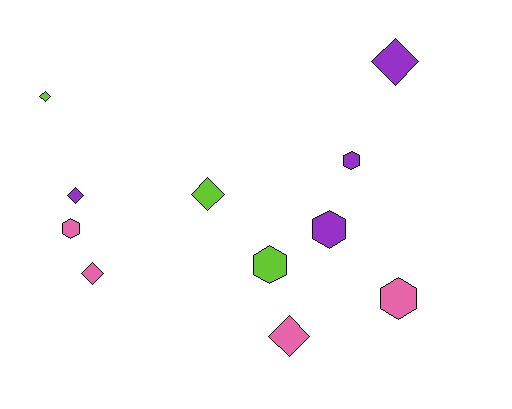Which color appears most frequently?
Purple, with 4 objects.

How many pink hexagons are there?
There are 2 pink hexagons.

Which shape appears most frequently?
Diamond, with 6 objects.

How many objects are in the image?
There are 11 objects.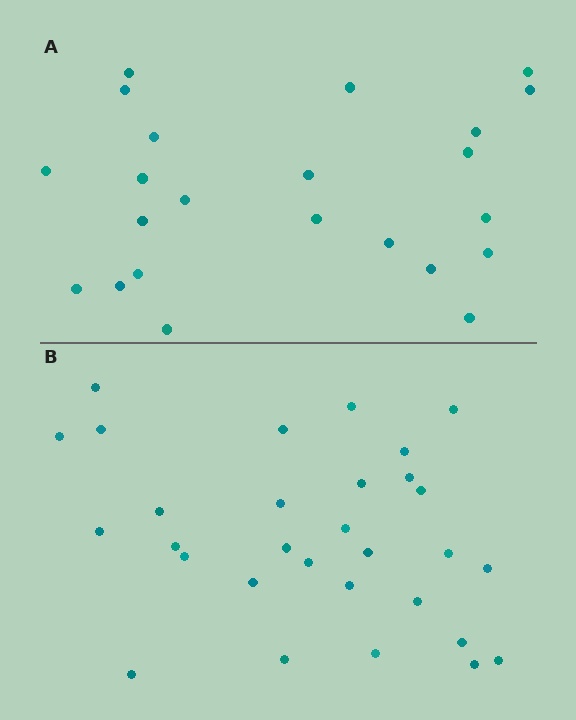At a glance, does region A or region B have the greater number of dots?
Region B (the bottom region) has more dots.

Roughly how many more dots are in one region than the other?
Region B has roughly 8 or so more dots than region A.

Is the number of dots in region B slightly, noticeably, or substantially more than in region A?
Region B has noticeably more, but not dramatically so. The ratio is roughly 1.3 to 1.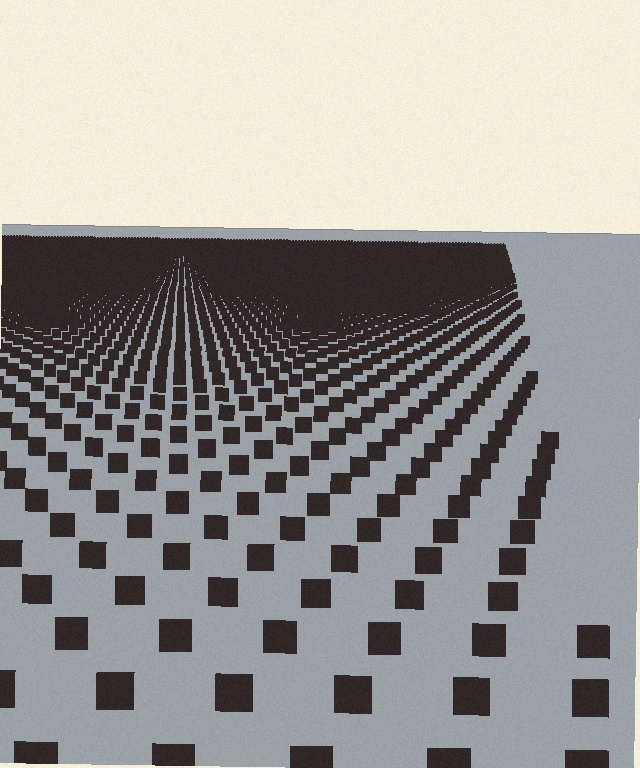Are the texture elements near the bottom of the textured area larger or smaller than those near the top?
Larger. Near the bottom, elements are closer to the viewer and appear at a bigger on-screen size.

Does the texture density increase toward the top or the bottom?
Density increases toward the top.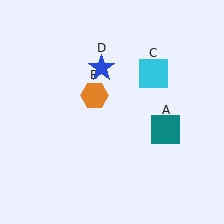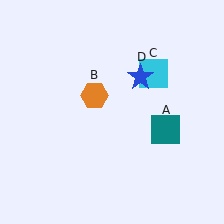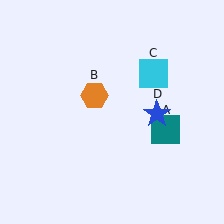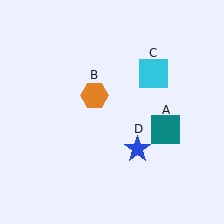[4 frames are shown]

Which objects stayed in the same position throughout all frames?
Teal square (object A) and orange hexagon (object B) and cyan square (object C) remained stationary.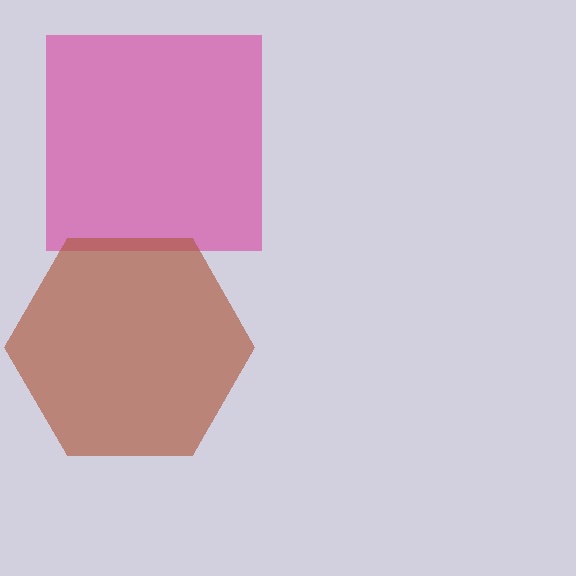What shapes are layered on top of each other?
The layered shapes are: a magenta square, a brown hexagon.